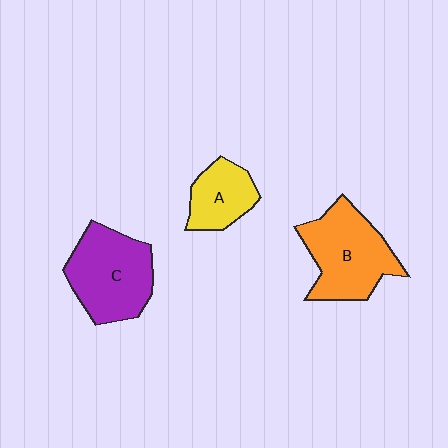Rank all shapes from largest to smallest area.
From largest to smallest: B (orange), C (purple), A (yellow).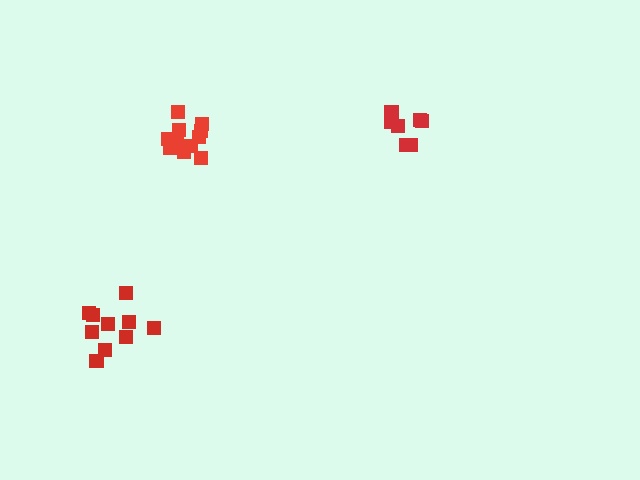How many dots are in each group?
Group 1: 10 dots, Group 2: 11 dots, Group 3: 7 dots (28 total).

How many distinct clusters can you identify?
There are 3 distinct clusters.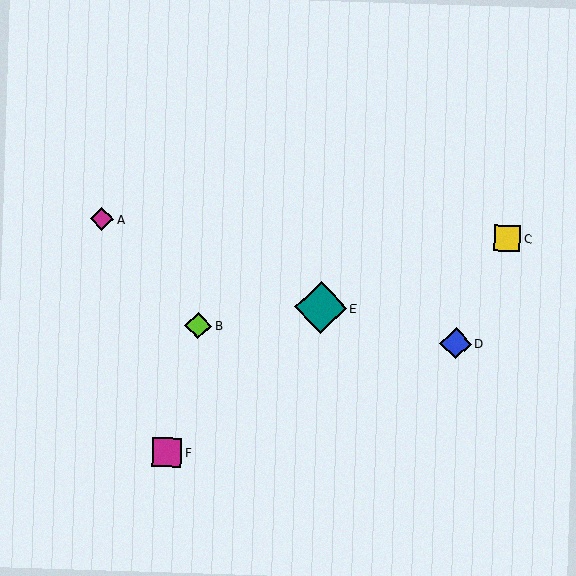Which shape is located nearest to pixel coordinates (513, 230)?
The yellow square (labeled C) at (507, 238) is nearest to that location.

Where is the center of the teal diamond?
The center of the teal diamond is at (321, 308).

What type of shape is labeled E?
Shape E is a teal diamond.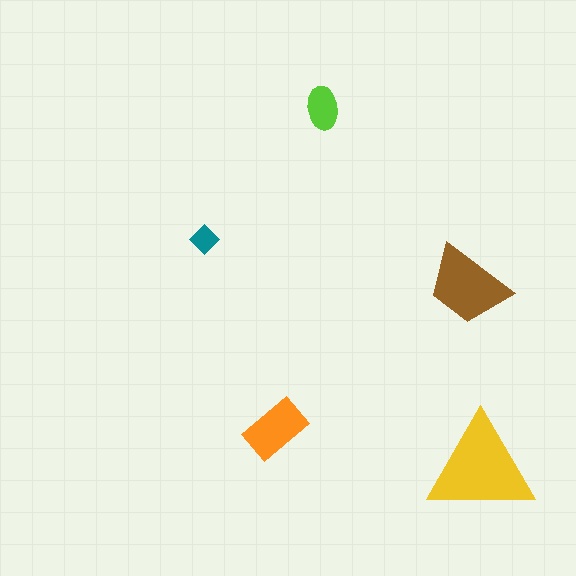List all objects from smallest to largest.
The teal diamond, the lime ellipse, the orange rectangle, the brown trapezoid, the yellow triangle.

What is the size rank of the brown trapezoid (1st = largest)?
2nd.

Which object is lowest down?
The yellow triangle is bottommost.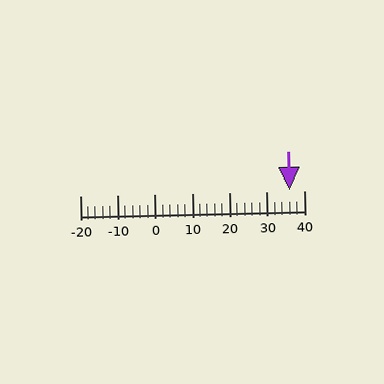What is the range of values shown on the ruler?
The ruler shows values from -20 to 40.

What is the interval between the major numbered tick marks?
The major tick marks are spaced 10 units apart.